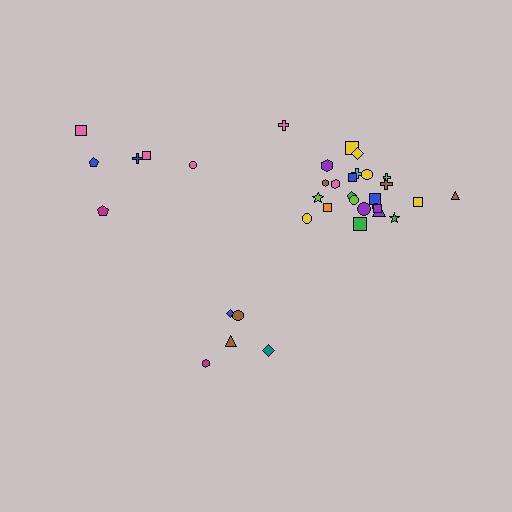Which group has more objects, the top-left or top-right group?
The top-right group.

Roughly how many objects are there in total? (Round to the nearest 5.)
Roughly 35 objects in total.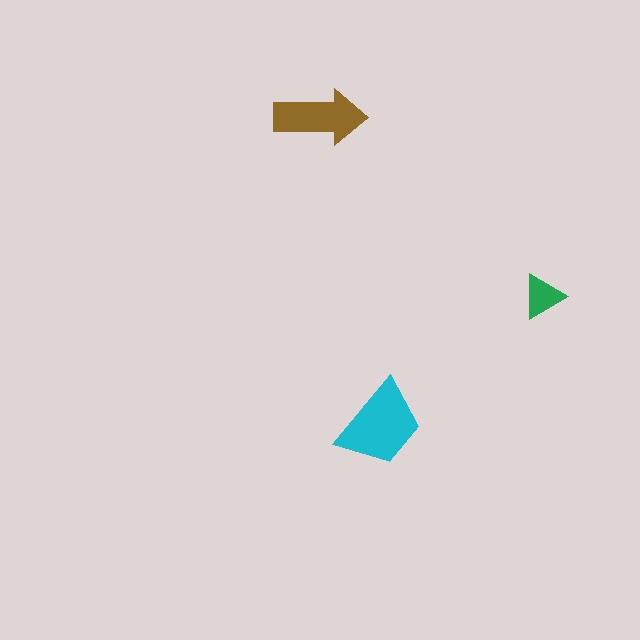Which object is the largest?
The cyan trapezoid.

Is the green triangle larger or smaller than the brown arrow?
Smaller.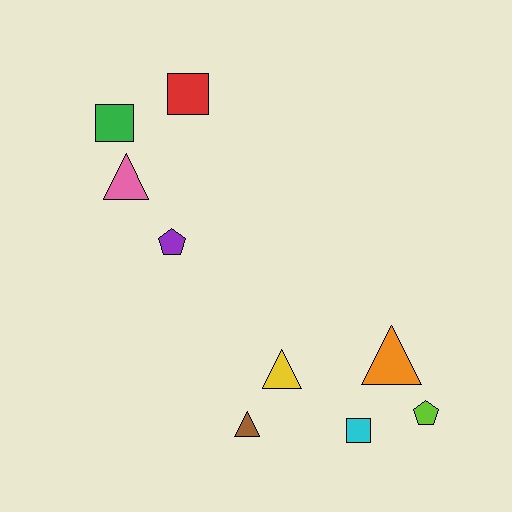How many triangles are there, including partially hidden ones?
There are 4 triangles.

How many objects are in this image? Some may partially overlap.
There are 9 objects.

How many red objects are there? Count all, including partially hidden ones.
There is 1 red object.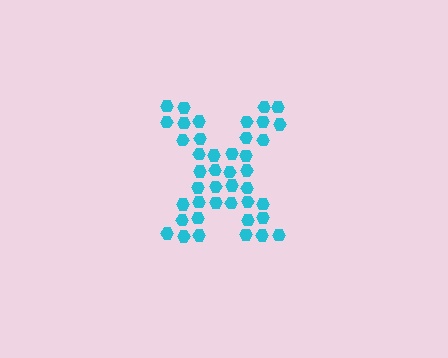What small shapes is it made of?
It is made of small hexagons.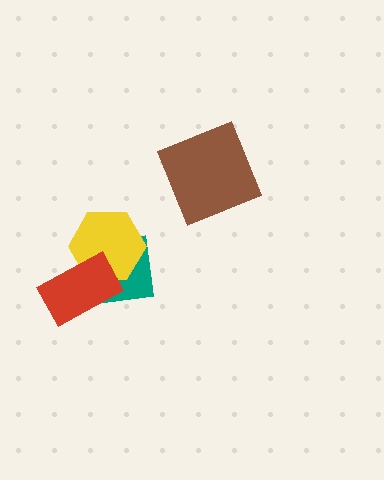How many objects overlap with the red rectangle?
2 objects overlap with the red rectangle.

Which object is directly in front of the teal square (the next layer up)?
The yellow hexagon is directly in front of the teal square.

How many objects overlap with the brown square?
0 objects overlap with the brown square.